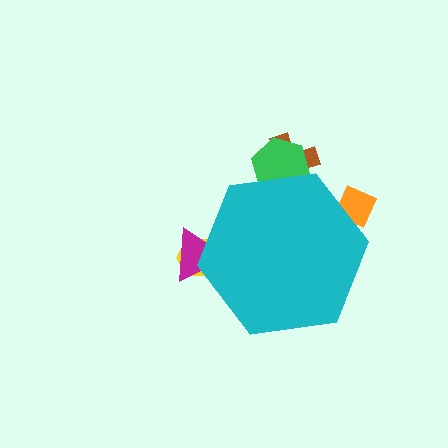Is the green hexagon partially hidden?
Yes, the green hexagon is partially hidden behind the cyan hexagon.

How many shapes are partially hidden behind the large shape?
5 shapes are partially hidden.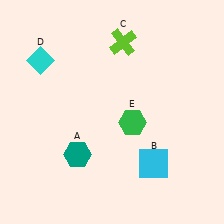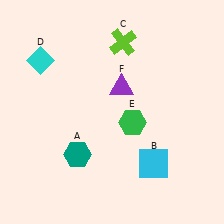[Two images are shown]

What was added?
A purple triangle (F) was added in Image 2.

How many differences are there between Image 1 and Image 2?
There is 1 difference between the two images.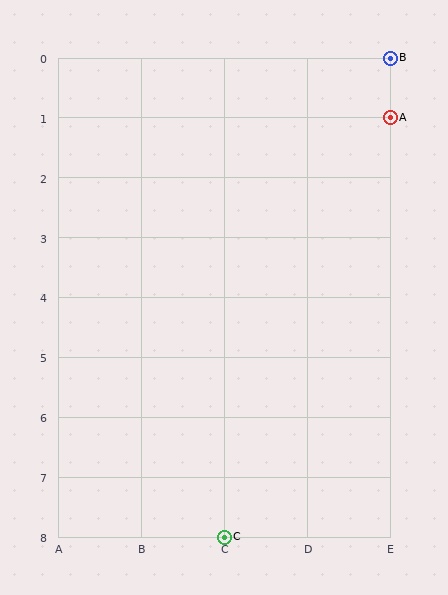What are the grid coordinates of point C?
Point C is at grid coordinates (C, 8).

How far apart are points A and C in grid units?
Points A and C are 2 columns and 7 rows apart (about 7.3 grid units diagonally).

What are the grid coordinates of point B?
Point B is at grid coordinates (E, 0).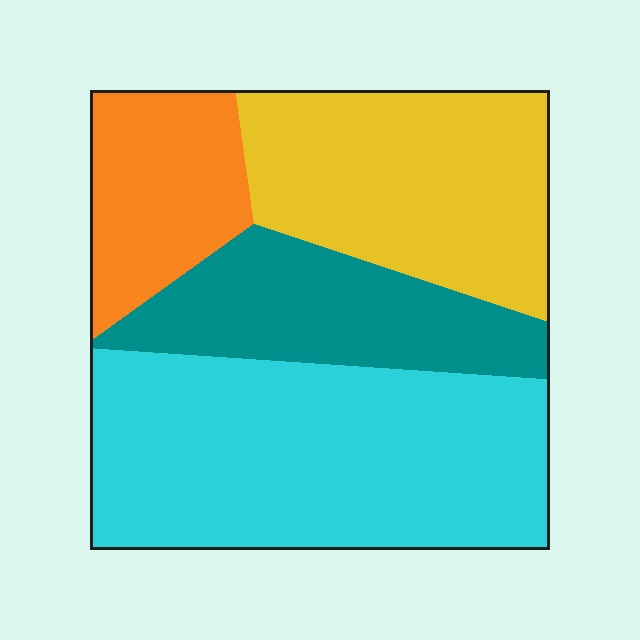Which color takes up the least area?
Orange, at roughly 15%.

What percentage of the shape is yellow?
Yellow takes up about one quarter (1/4) of the shape.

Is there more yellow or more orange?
Yellow.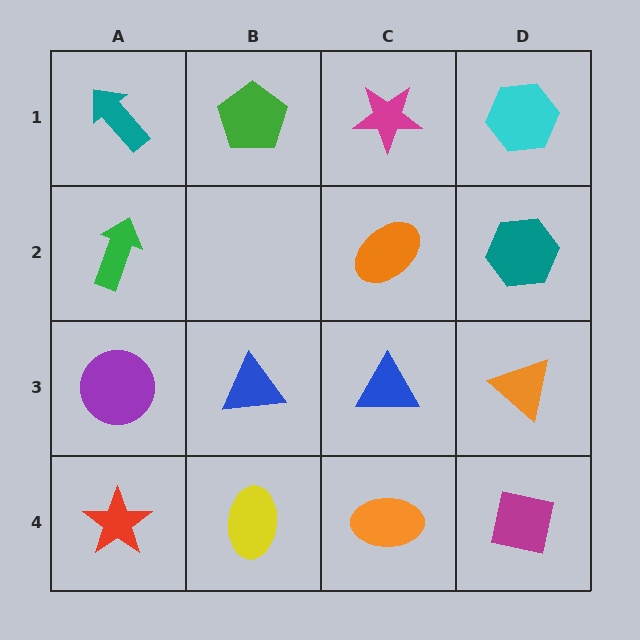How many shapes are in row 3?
4 shapes.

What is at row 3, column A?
A purple circle.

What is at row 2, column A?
A green arrow.